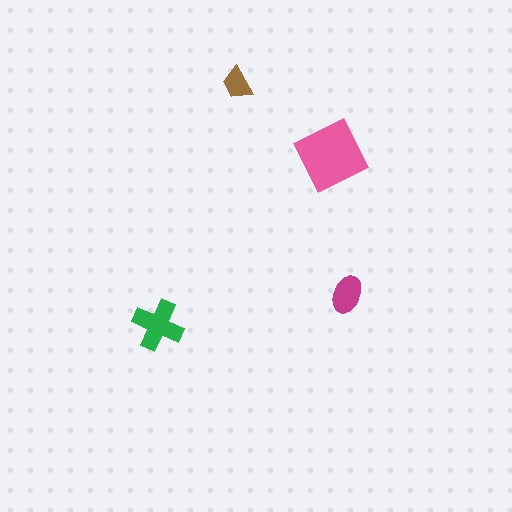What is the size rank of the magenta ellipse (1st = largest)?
3rd.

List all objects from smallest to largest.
The brown trapezoid, the magenta ellipse, the green cross, the pink square.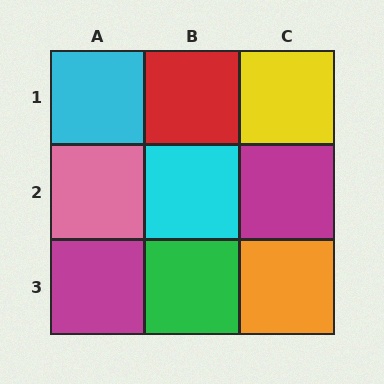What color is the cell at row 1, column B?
Red.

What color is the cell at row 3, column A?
Magenta.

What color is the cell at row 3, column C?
Orange.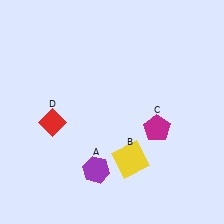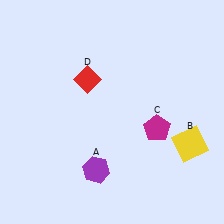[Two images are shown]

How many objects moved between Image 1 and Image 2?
2 objects moved between the two images.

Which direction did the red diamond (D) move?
The red diamond (D) moved up.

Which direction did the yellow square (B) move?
The yellow square (B) moved right.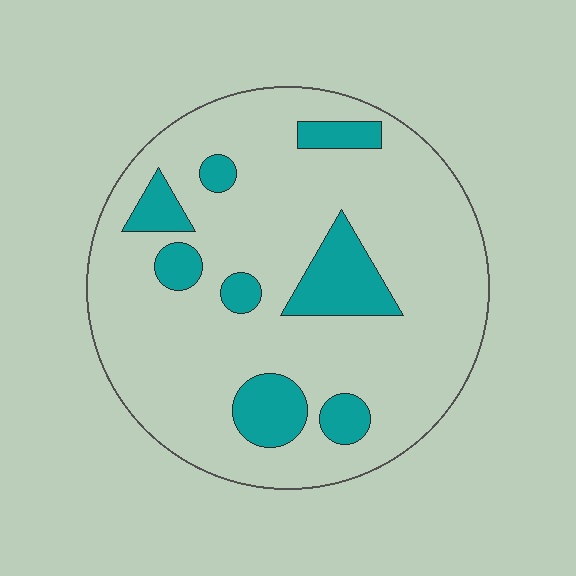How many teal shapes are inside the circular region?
8.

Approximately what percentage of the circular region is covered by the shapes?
Approximately 20%.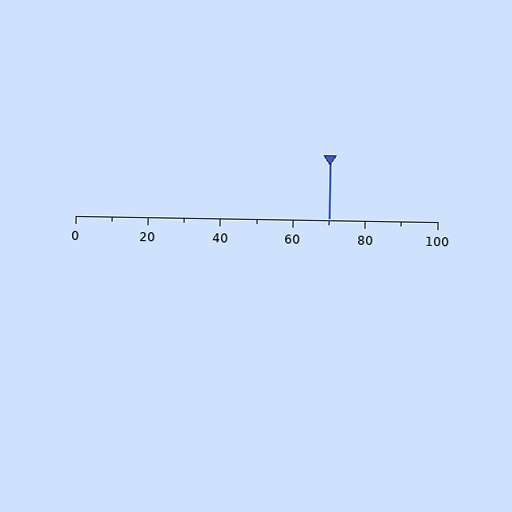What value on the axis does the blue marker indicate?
The marker indicates approximately 70.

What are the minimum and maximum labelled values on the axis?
The axis runs from 0 to 100.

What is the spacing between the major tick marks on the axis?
The major ticks are spaced 20 apart.